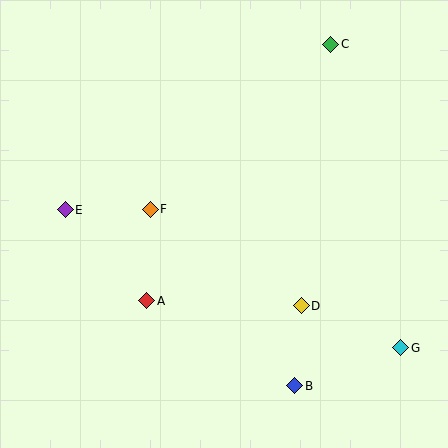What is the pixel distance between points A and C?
The distance between A and C is 316 pixels.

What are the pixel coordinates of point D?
Point D is at (301, 306).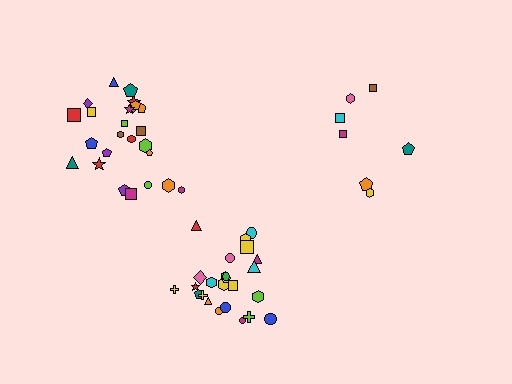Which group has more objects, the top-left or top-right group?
The top-left group.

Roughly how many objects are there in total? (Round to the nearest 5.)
Roughly 55 objects in total.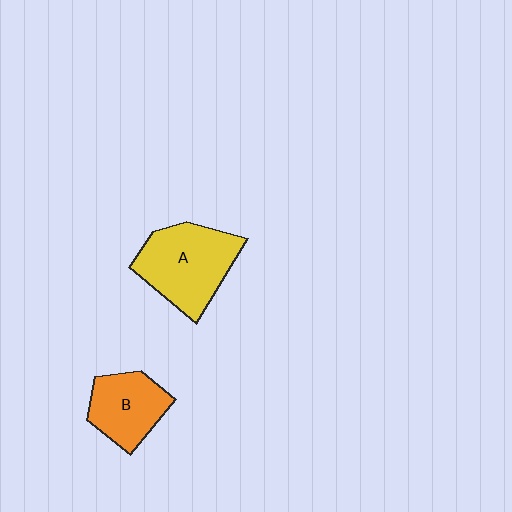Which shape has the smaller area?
Shape B (orange).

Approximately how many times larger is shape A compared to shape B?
Approximately 1.4 times.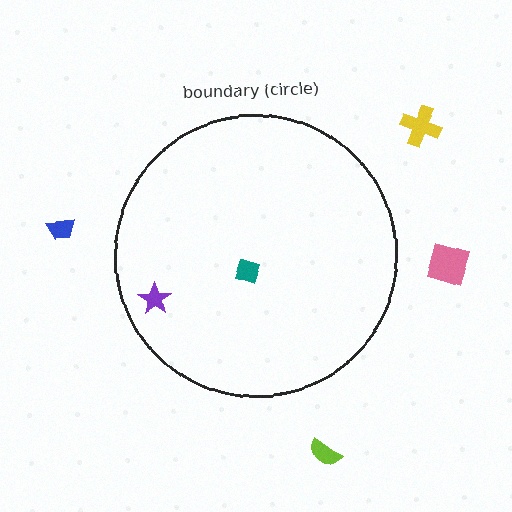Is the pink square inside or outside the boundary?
Outside.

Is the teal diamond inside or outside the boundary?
Inside.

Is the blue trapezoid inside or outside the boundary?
Outside.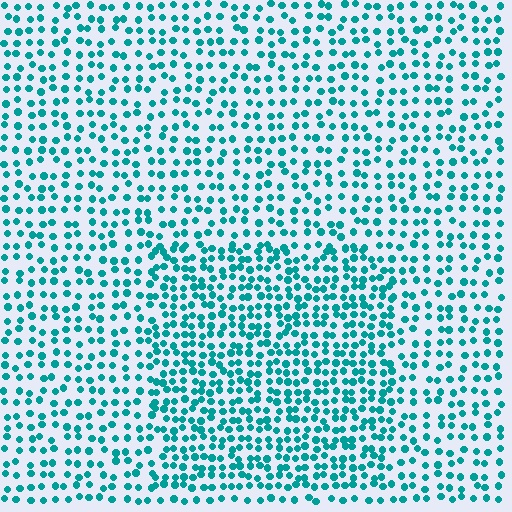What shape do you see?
I see a rectangle.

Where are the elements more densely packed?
The elements are more densely packed inside the rectangle boundary.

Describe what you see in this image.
The image contains small teal elements arranged at two different densities. A rectangle-shaped region is visible where the elements are more densely packed than the surrounding area.